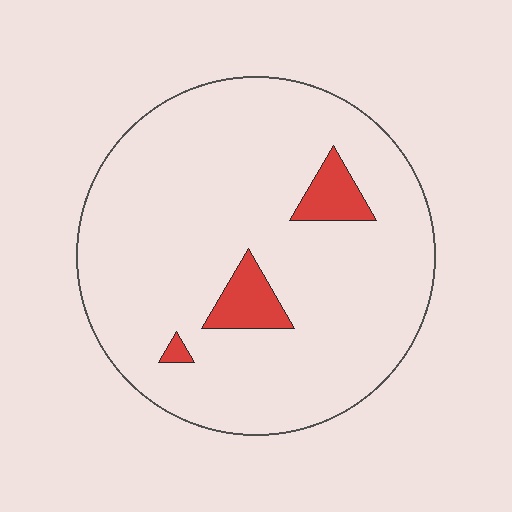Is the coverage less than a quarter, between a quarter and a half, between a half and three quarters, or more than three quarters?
Less than a quarter.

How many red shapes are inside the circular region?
3.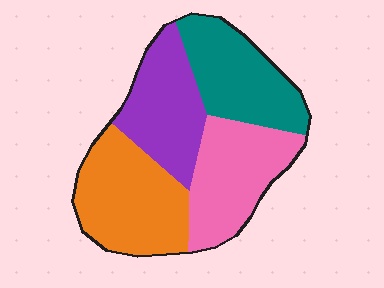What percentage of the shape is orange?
Orange takes up between a quarter and a half of the shape.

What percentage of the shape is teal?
Teal takes up less than a quarter of the shape.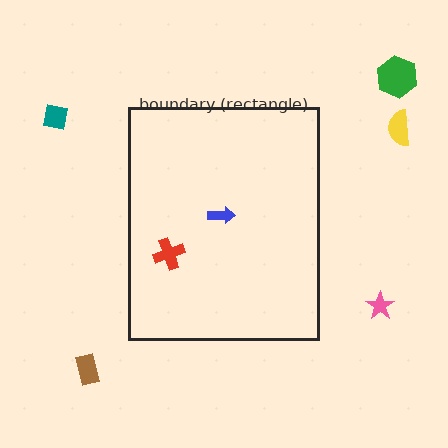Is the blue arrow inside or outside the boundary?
Inside.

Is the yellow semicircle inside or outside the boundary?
Outside.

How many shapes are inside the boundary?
2 inside, 5 outside.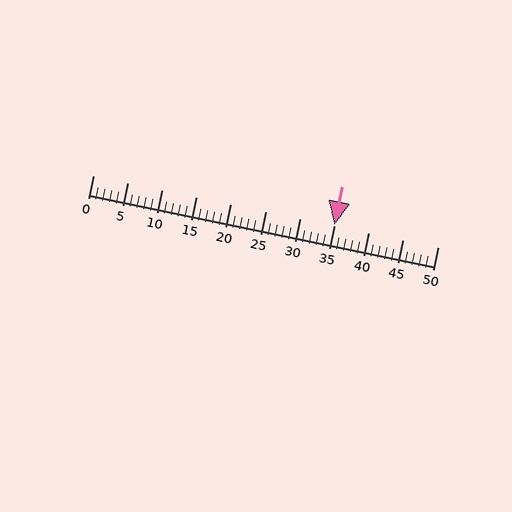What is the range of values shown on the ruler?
The ruler shows values from 0 to 50.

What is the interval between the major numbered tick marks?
The major tick marks are spaced 5 units apart.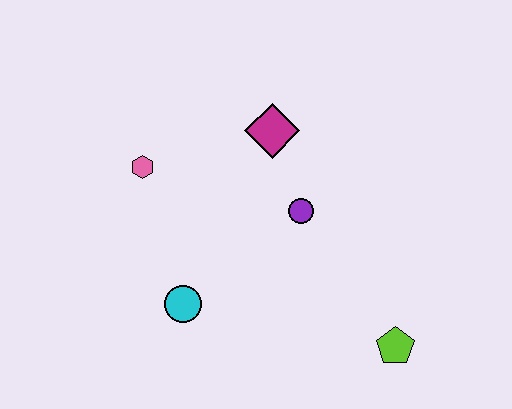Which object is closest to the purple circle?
The magenta diamond is closest to the purple circle.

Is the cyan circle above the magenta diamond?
No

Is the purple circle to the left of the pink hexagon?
No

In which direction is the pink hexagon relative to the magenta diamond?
The pink hexagon is to the left of the magenta diamond.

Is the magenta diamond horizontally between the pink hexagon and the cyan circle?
No